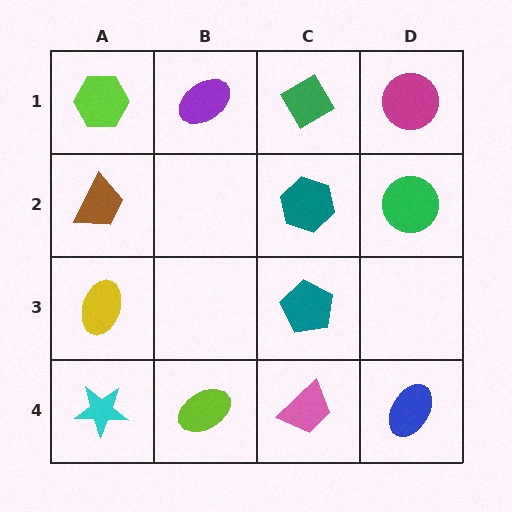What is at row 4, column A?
A cyan star.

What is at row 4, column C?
A pink trapezoid.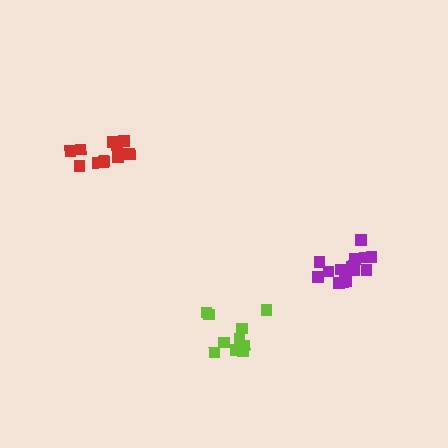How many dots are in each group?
Group 1: 14 dots, Group 2: 12 dots, Group 3: 10 dots (36 total).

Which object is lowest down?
The lime cluster is bottommost.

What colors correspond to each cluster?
The clusters are colored: purple, red, lime.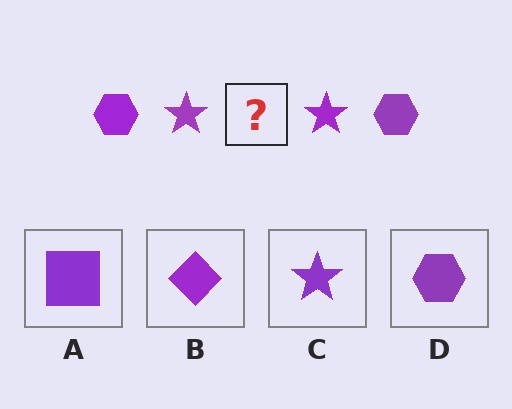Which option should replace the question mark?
Option D.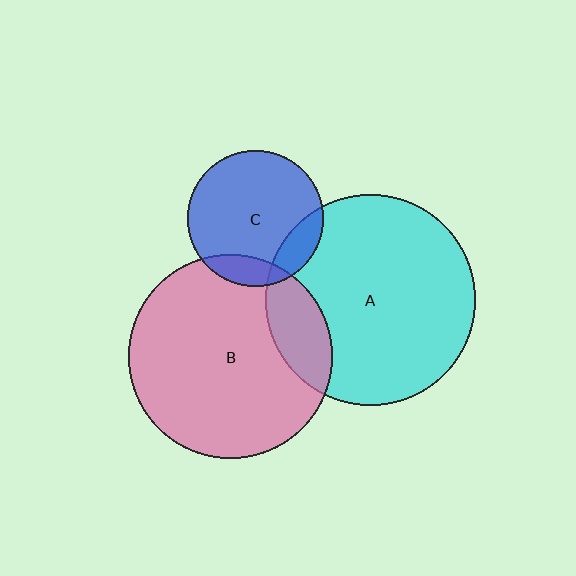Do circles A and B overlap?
Yes.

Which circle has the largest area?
Circle A (cyan).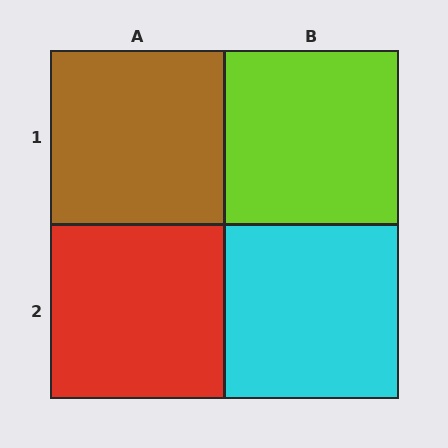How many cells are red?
1 cell is red.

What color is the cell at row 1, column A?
Brown.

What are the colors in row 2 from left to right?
Red, cyan.